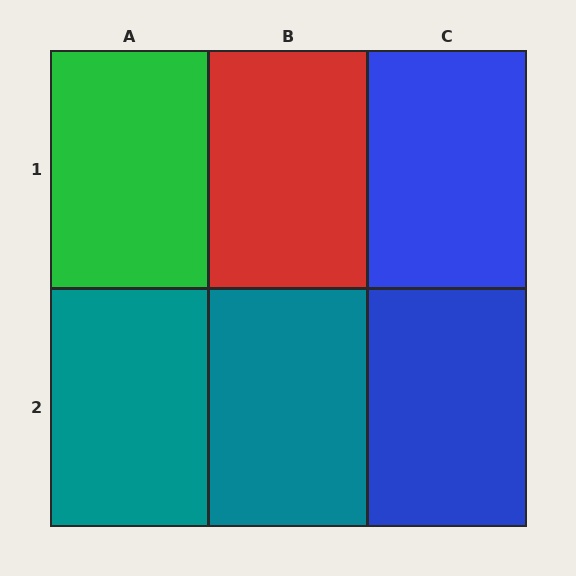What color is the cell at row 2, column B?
Teal.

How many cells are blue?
2 cells are blue.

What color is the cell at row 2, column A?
Teal.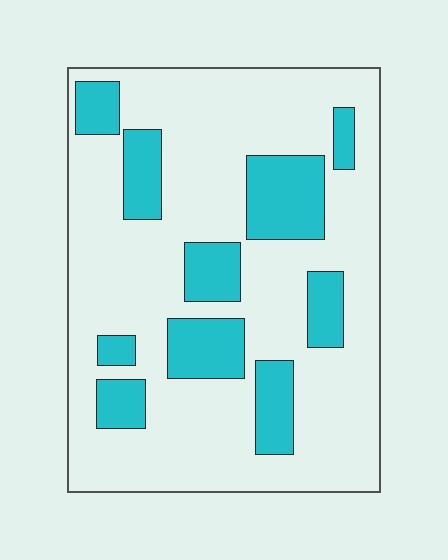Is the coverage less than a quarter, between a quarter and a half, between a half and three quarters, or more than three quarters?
Less than a quarter.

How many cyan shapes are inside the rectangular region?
10.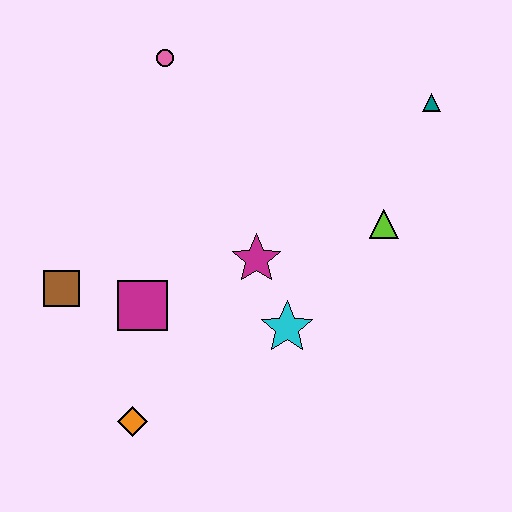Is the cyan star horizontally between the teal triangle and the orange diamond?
Yes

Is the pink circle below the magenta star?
No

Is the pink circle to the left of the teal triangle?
Yes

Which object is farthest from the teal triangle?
The orange diamond is farthest from the teal triangle.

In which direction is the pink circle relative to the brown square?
The pink circle is above the brown square.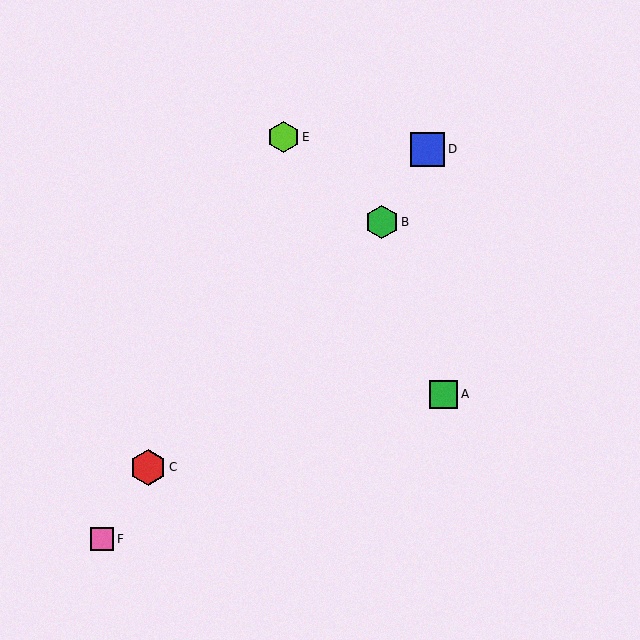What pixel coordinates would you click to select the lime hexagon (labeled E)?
Click at (284, 137) to select the lime hexagon E.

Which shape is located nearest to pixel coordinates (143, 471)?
The red hexagon (labeled C) at (148, 467) is nearest to that location.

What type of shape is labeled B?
Shape B is a green hexagon.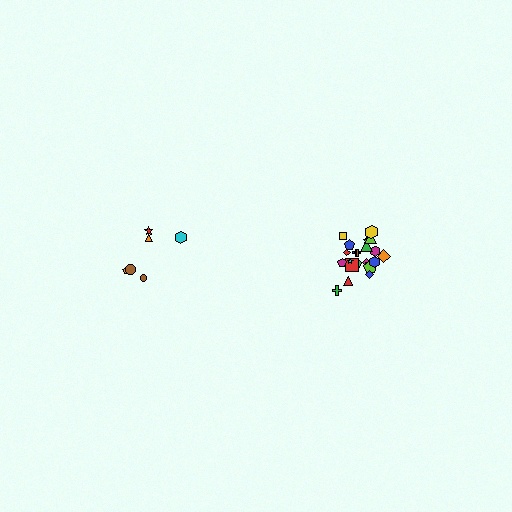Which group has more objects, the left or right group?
The right group.